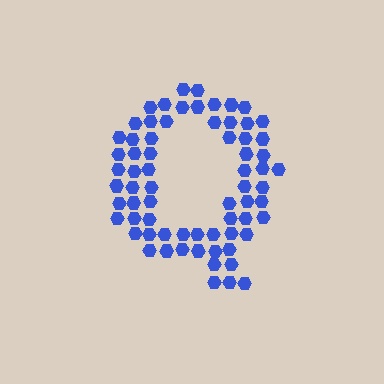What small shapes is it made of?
It is made of small hexagons.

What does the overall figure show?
The overall figure shows the letter Q.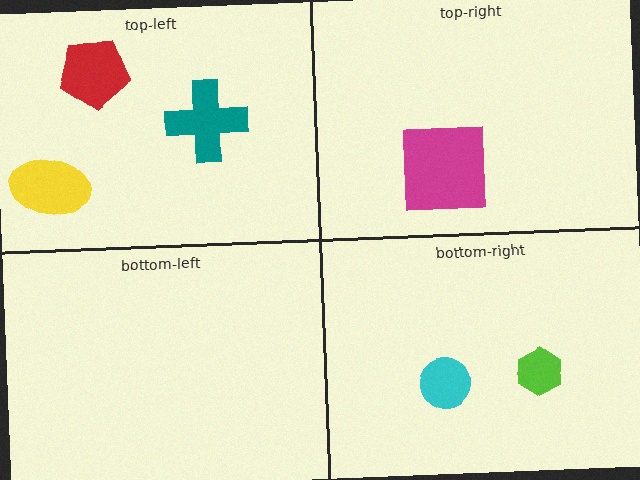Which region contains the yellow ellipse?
The top-left region.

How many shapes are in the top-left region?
3.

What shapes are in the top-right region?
The magenta square.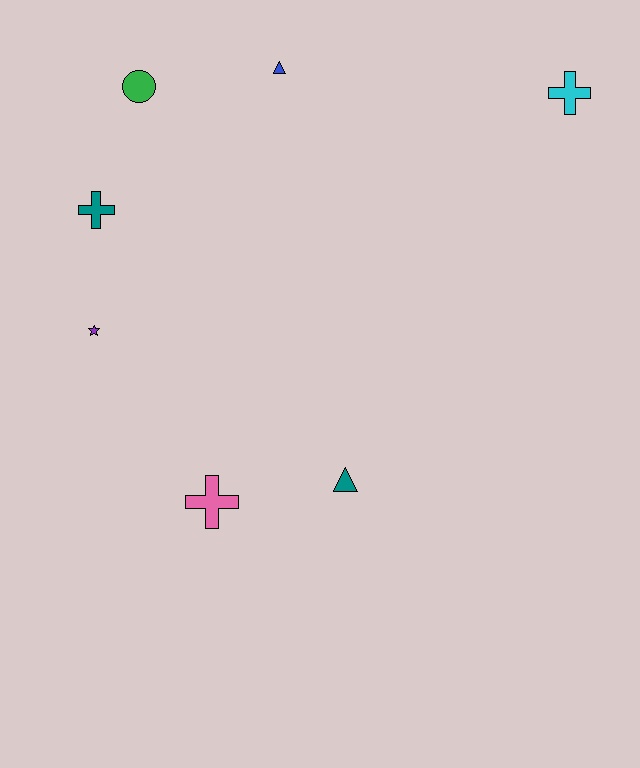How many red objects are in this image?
There are no red objects.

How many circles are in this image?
There is 1 circle.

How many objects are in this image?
There are 7 objects.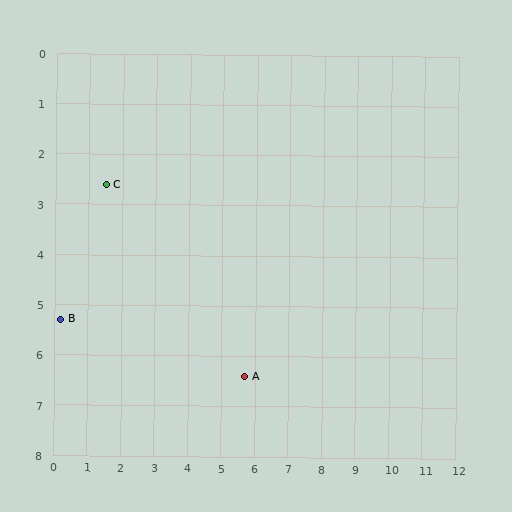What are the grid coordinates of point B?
Point B is at approximately (0.2, 5.3).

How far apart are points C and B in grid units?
Points C and B are about 3.0 grid units apart.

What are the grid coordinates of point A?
Point A is at approximately (5.7, 6.4).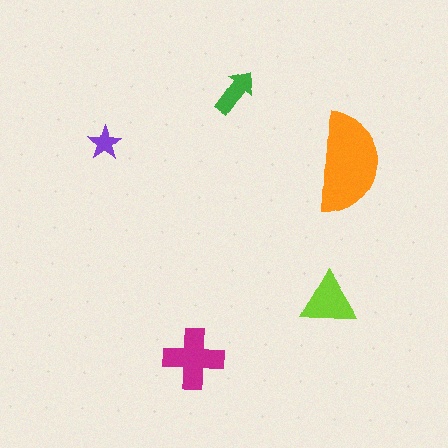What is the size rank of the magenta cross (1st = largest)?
2nd.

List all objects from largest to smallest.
The orange semicircle, the magenta cross, the lime triangle, the green arrow, the purple star.